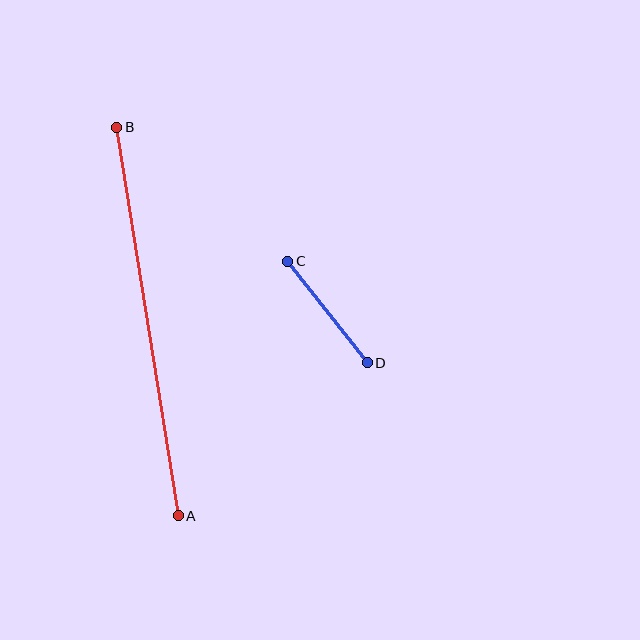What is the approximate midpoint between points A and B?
The midpoint is at approximately (148, 322) pixels.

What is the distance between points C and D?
The distance is approximately 129 pixels.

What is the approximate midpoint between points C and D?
The midpoint is at approximately (328, 312) pixels.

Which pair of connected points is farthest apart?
Points A and B are farthest apart.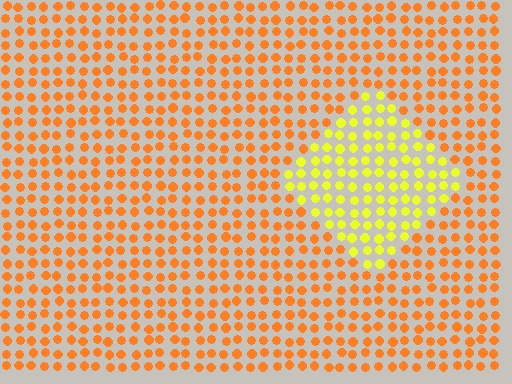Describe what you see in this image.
The image is filled with small orange elements in a uniform arrangement. A diamond-shaped region is visible where the elements are tinted to a slightly different hue, forming a subtle color boundary.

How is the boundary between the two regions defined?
The boundary is defined purely by a slight shift in hue (about 41 degrees). Spacing, size, and orientation are identical on both sides.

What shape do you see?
I see a diamond.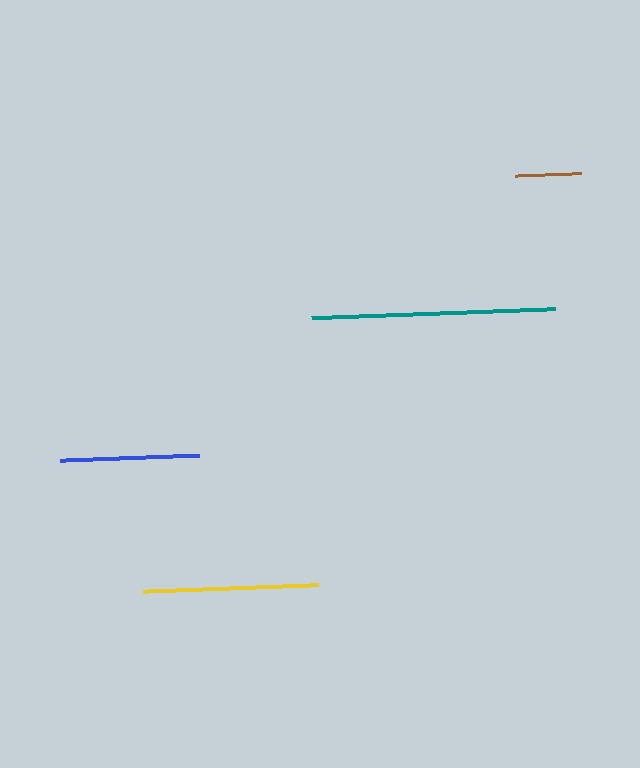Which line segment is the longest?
The teal line is the longest at approximately 244 pixels.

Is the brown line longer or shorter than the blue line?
The blue line is longer than the brown line.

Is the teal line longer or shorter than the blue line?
The teal line is longer than the blue line.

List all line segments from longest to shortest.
From longest to shortest: teal, yellow, blue, brown.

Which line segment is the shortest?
The brown line is the shortest at approximately 67 pixels.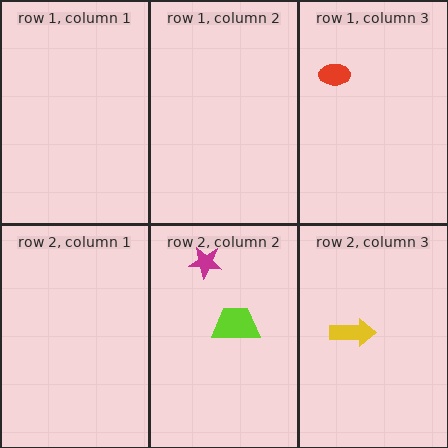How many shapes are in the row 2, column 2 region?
2.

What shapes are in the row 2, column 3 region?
The yellow arrow.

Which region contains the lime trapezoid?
The row 2, column 2 region.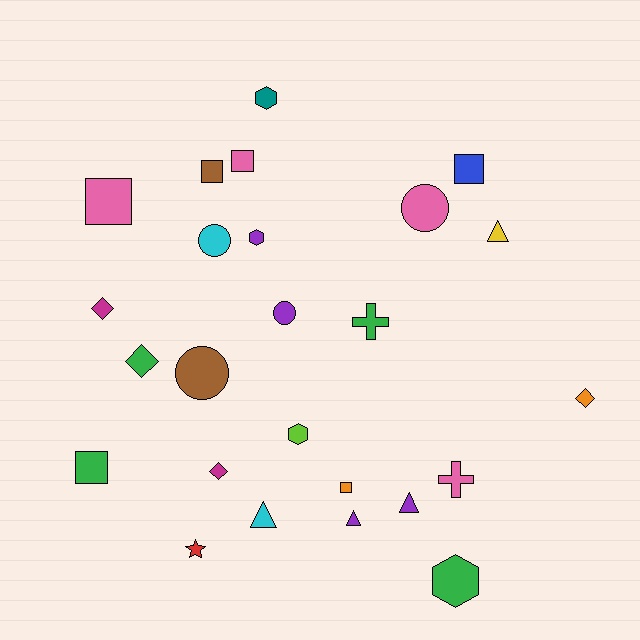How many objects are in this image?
There are 25 objects.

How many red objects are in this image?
There is 1 red object.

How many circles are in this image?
There are 4 circles.